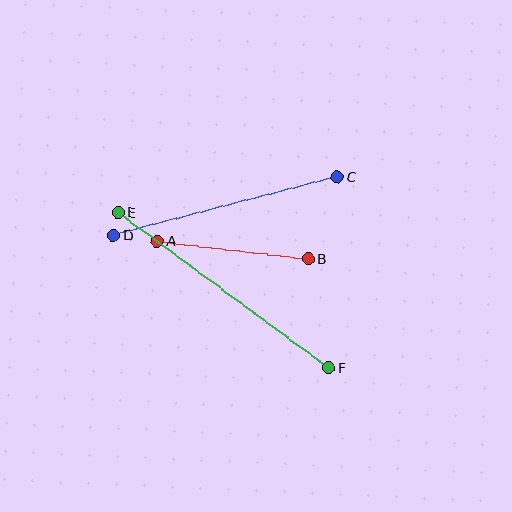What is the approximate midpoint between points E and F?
The midpoint is at approximately (223, 290) pixels.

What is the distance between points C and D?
The distance is approximately 231 pixels.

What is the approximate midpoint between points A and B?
The midpoint is at approximately (233, 250) pixels.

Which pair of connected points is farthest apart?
Points E and F are farthest apart.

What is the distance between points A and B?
The distance is approximately 152 pixels.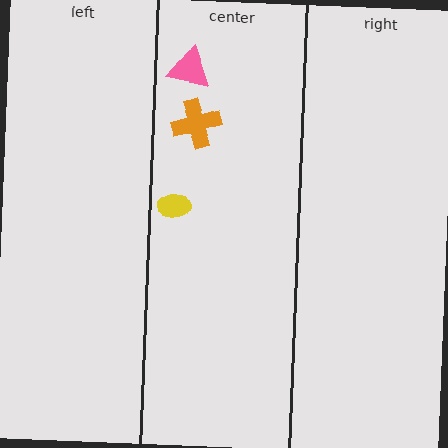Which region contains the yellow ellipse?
The center region.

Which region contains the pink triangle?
The center region.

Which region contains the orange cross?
The center region.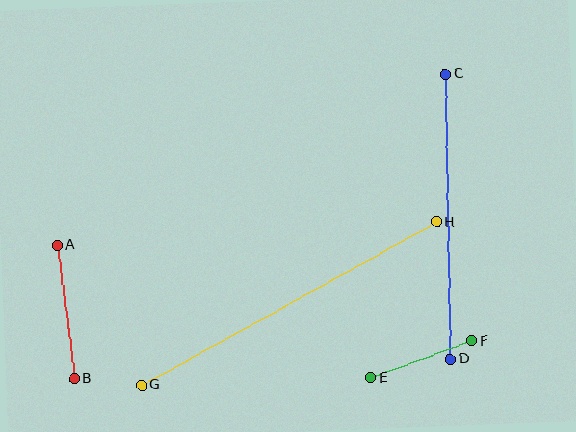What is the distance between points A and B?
The distance is approximately 135 pixels.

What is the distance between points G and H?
The distance is approximately 337 pixels.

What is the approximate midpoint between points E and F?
The midpoint is at approximately (421, 359) pixels.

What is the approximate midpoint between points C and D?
The midpoint is at approximately (448, 217) pixels.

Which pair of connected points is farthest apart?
Points G and H are farthest apart.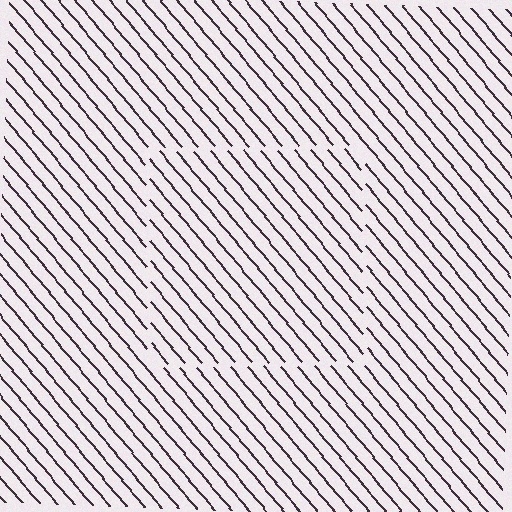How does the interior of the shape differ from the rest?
The interior of the shape contains the same grating, shifted by half a period — the contour is defined by the phase discontinuity where line-ends from the inner and outer gratings abut.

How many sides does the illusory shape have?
4 sides — the line-ends trace a square.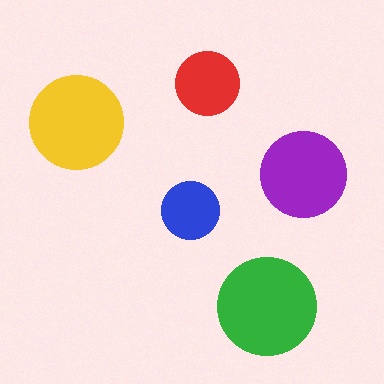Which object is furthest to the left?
The yellow circle is leftmost.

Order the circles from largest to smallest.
the green one, the yellow one, the purple one, the red one, the blue one.